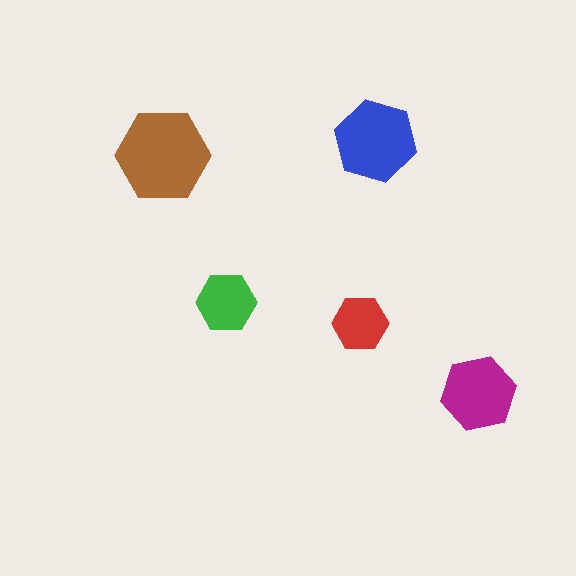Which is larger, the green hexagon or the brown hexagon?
The brown one.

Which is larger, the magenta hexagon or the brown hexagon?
The brown one.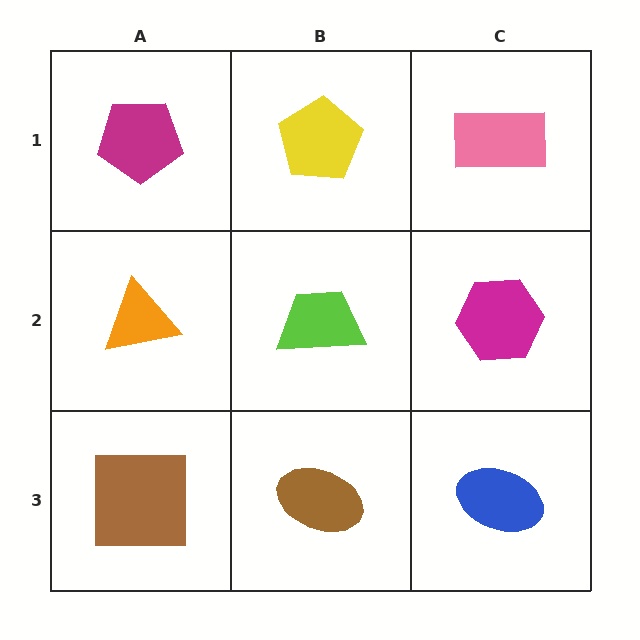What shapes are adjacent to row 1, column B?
A lime trapezoid (row 2, column B), a magenta pentagon (row 1, column A), a pink rectangle (row 1, column C).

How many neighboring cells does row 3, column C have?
2.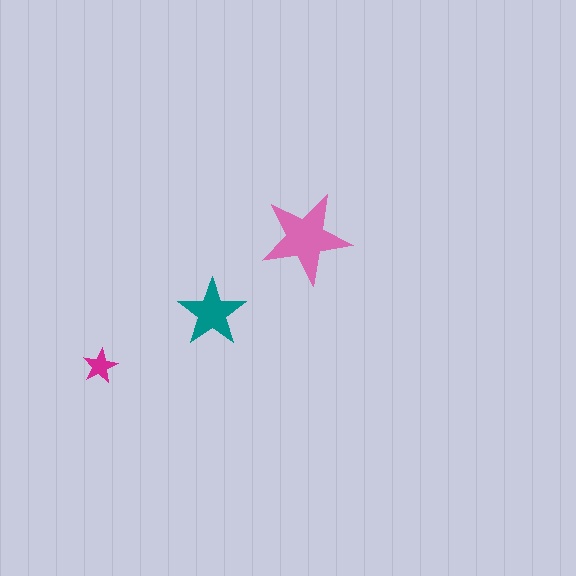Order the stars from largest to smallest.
the pink one, the teal one, the magenta one.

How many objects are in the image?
There are 3 objects in the image.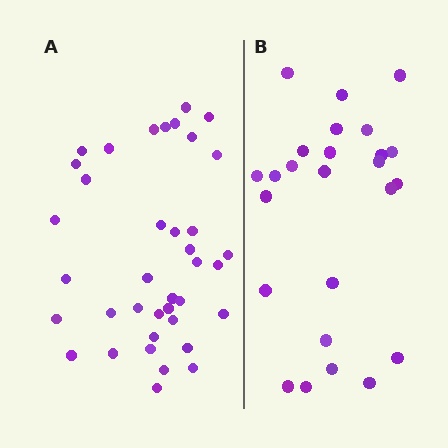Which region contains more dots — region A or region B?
Region A (the left region) has more dots.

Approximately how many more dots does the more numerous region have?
Region A has approximately 15 more dots than region B.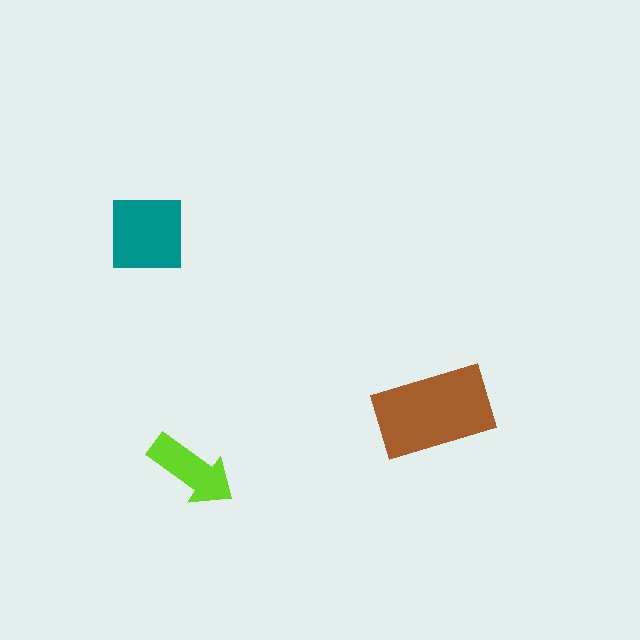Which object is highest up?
The teal square is topmost.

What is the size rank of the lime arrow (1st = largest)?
3rd.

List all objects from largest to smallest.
The brown rectangle, the teal square, the lime arrow.